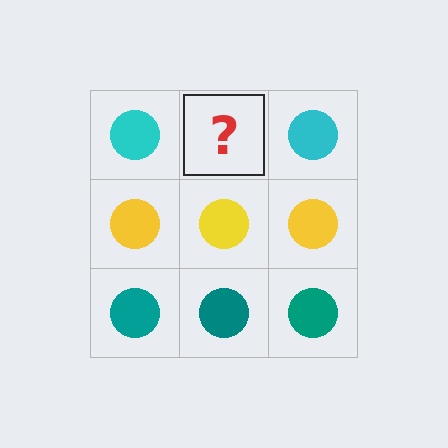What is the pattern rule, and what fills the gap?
The rule is that each row has a consistent color. The gap should be filled with a cyan circle.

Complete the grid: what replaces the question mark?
The question mark should be replaced with a cyan circle.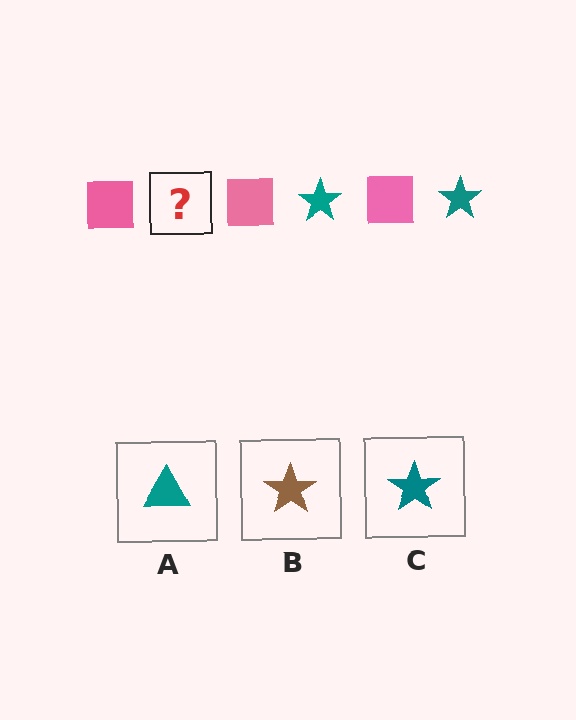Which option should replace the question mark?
Option C.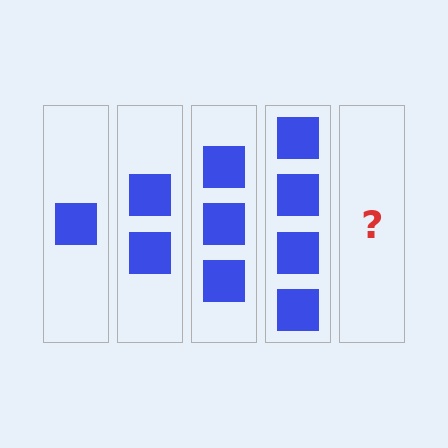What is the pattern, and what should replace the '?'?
The pattern is that each step adds one more square. The '?' should be 5 squares.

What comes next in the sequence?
The next element should be 5 squares.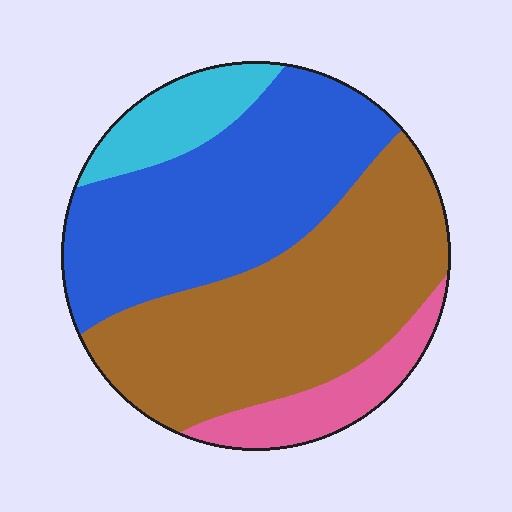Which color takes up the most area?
Brown, at roughly 40%.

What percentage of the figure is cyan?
Cyan takes up about one tenth (1/10) of the figure.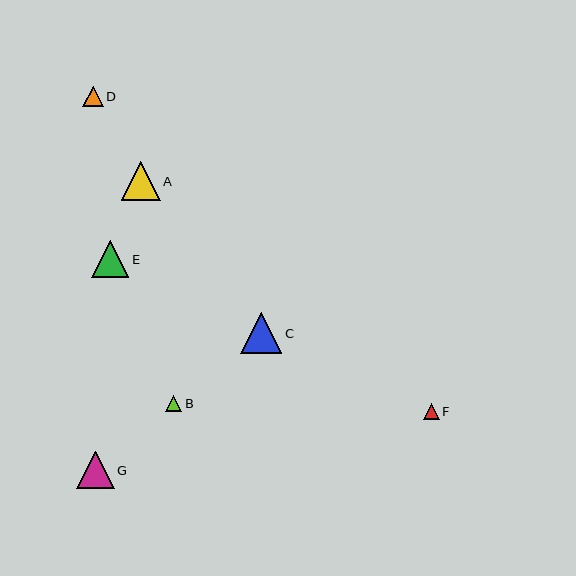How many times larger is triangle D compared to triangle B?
Triangle D is approximately 1.3 times the size of triangle B.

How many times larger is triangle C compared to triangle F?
Triangle C is approximately 2.7 times the size of triangle F.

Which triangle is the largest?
Triangle C is the largest with a size of approximately 41 pixels.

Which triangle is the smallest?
Triangle F is the smallest with a size of approximately 15 pixels.